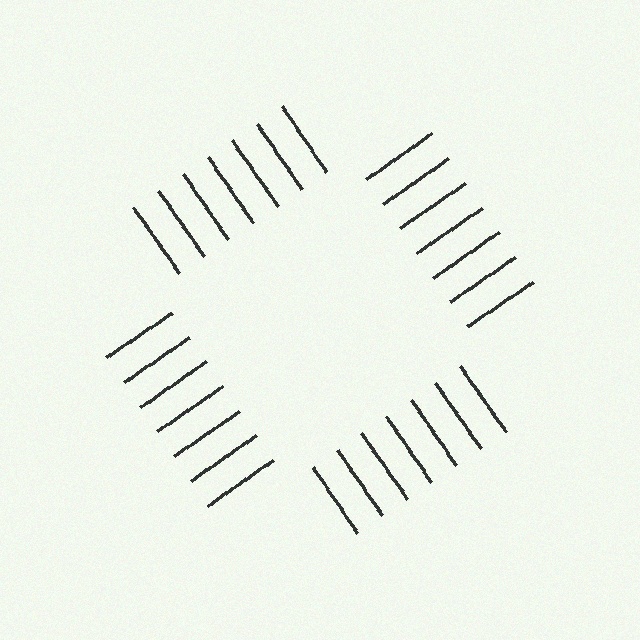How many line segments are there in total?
28 — 7 along each of the 4 edges.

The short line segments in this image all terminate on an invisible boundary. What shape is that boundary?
An illusory square — the line segments terminate on its edges but no continuous stroke is drawn.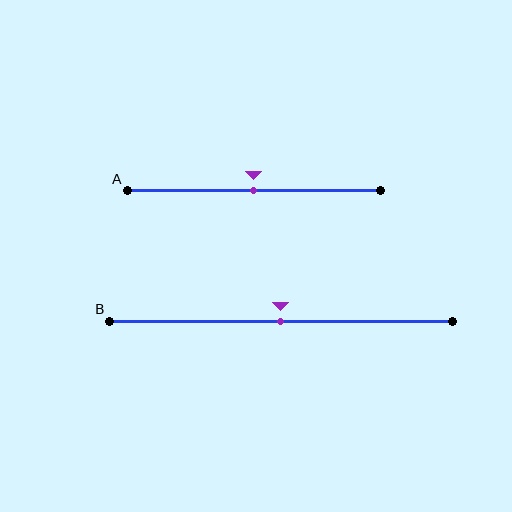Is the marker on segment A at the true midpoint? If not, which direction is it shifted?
Yes, the marker on segment A is at the true midpoint.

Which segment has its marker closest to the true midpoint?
Segment A has its marker closest to the true midpoint.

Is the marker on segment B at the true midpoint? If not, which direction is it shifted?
Yes, the marker on segment B is at the true midpoint.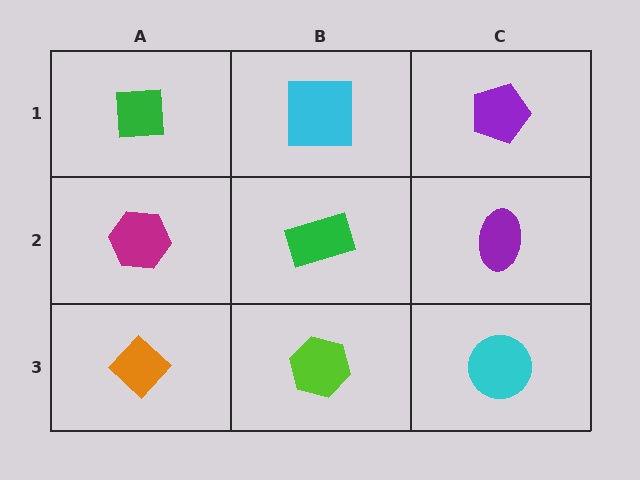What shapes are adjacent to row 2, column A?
A green square (row 1, column A), an orange diamond (row 3, column A), a green rectangle (row 2, column B).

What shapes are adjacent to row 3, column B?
A green rectangle (row 2, column B), an orange diamond (row 3, column A), a cyan circle (row 3, column C).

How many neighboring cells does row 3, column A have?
2.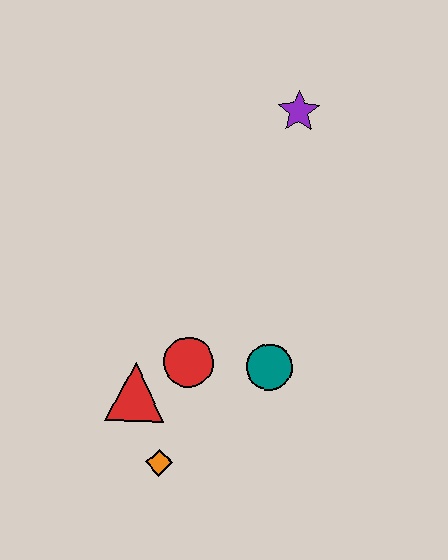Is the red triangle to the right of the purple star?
No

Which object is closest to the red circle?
The red triangle is closest to the red circle.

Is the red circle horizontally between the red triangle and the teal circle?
Yes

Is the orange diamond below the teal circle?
Yes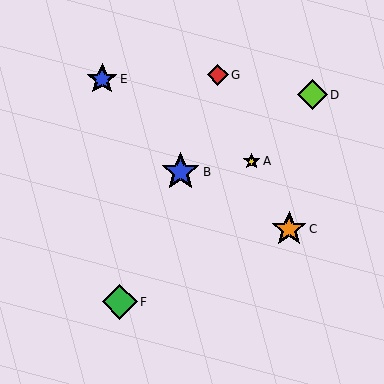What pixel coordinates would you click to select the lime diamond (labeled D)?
Click at (312, 95) to select the lime diamond D.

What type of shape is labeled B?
Shape B is a blue star.